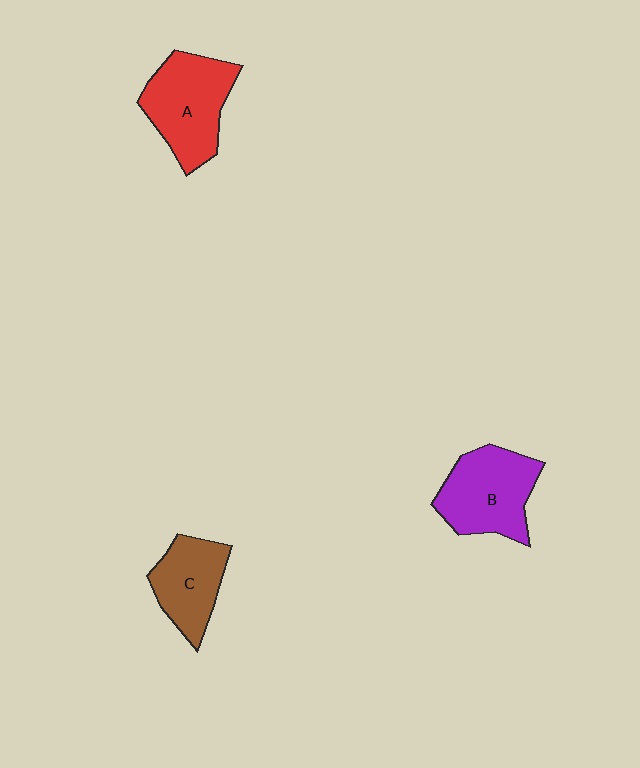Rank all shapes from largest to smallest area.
From largest to smallest: A (red), B (purple), C (brown).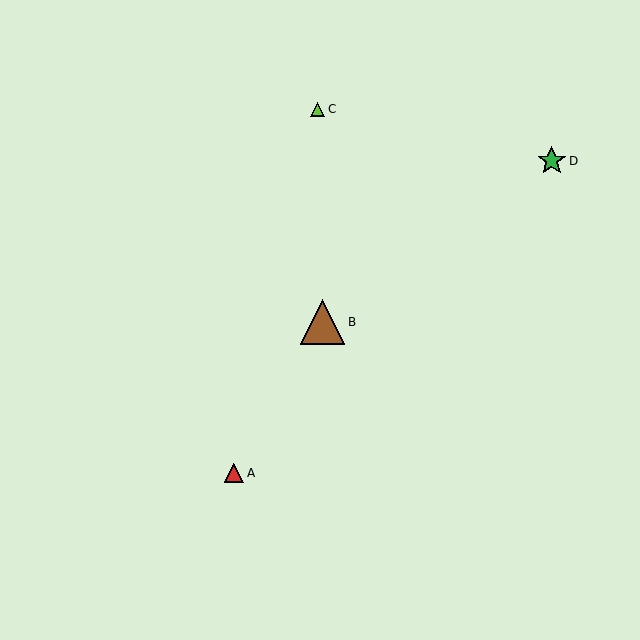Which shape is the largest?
The brown triangle (labeled B) is the largest.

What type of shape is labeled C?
Shape C is a lime triangle.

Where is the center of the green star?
The center of the green star is at (552, 161).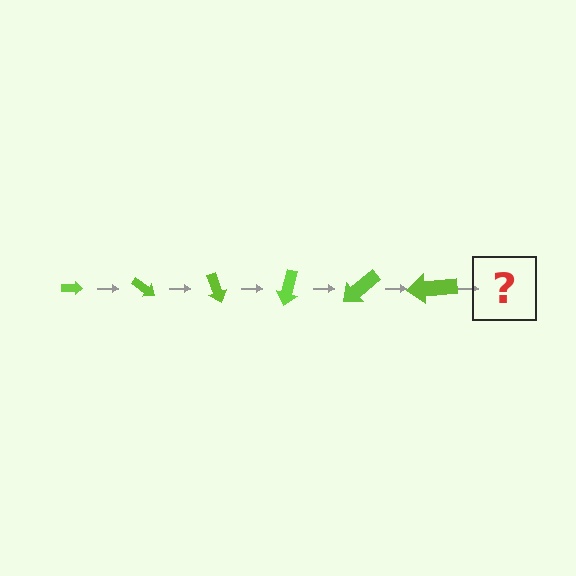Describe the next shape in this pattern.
It should be an arrow, larger than the previous one and rotated 210 degrees from the start.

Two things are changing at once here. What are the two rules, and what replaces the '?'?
The two rules are that the arrow grows larger each step and it rotates 35 degrees each step. The '?' should be an arrow, larger than the previous one and rotated 210 degrees from the start.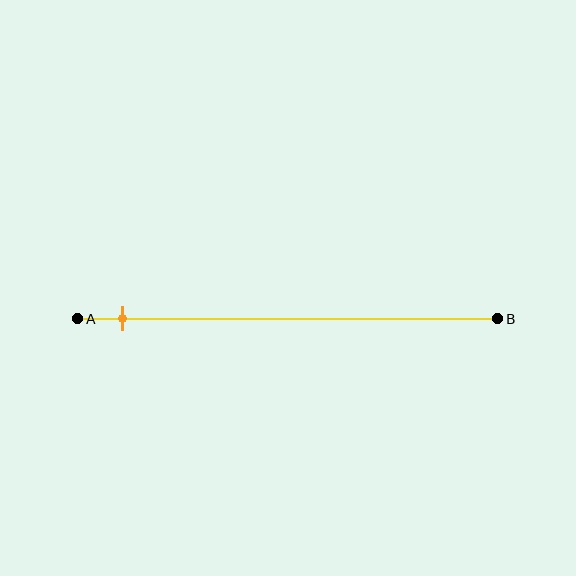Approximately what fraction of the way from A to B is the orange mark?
The orange mark is approximately 10% of the way from A to B.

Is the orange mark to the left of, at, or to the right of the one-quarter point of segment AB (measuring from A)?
The orange mark is to the left of the one-quarter point of segment AB.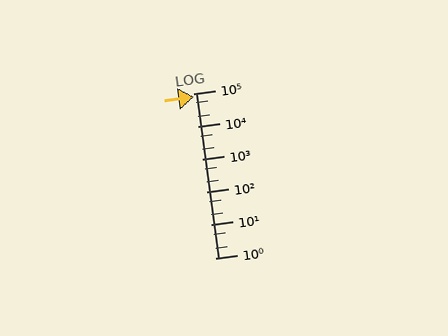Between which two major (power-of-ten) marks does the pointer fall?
The pointer is between 10000 and 100000.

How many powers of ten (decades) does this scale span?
The scale spans 5 decades, from 1 to 100000.